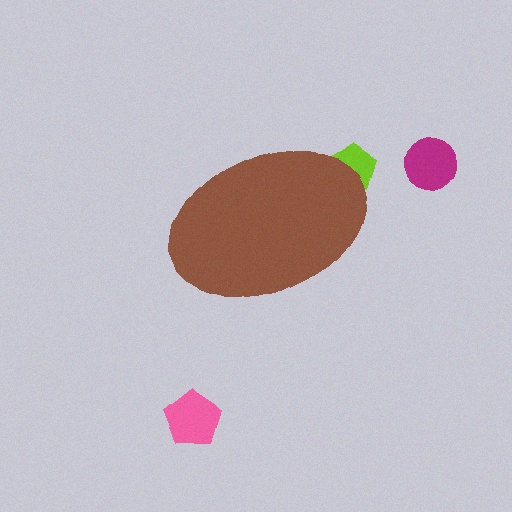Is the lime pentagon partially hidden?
Yes, the lime pentagon is partially hidden behind the brown ellipse.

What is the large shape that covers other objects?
A brown ellipse.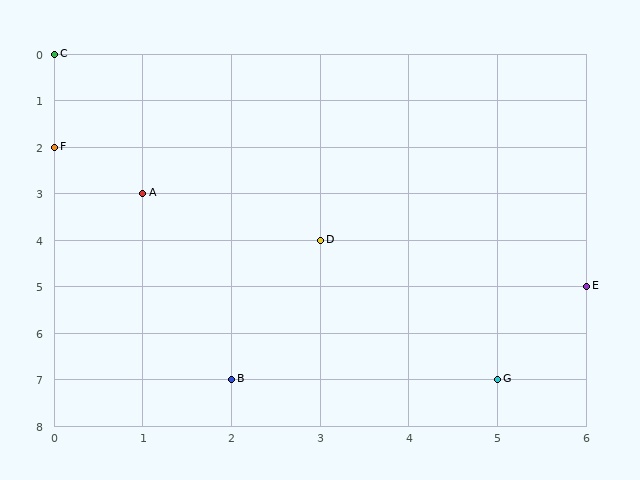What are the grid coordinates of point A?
Point A is at grid coordinates (1, 3).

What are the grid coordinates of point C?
Point C is at grid coordinates (0, 0).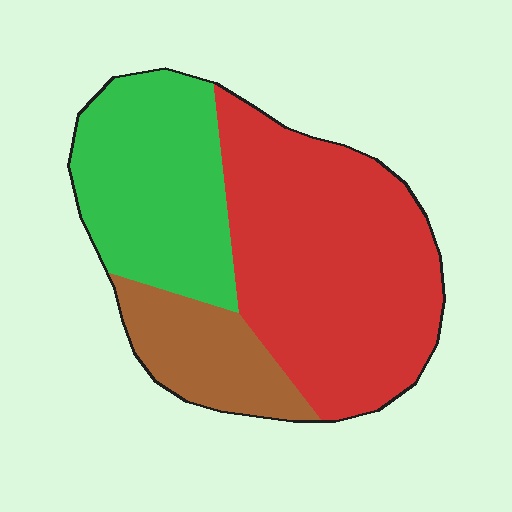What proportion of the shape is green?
Green covers 32% of the shape.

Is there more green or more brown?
Green.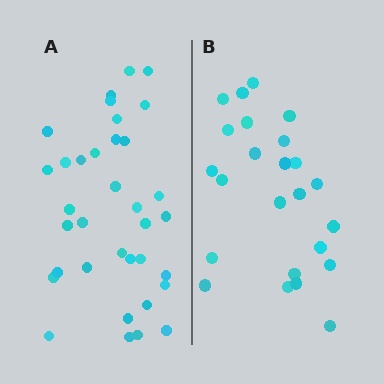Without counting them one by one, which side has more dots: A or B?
Region A (the left region) has more dots.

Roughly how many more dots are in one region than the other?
Region A has roughly 12 or so more dots than region B.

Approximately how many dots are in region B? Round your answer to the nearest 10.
About 20 dots. (The exact count is 24, which rounds to 20.)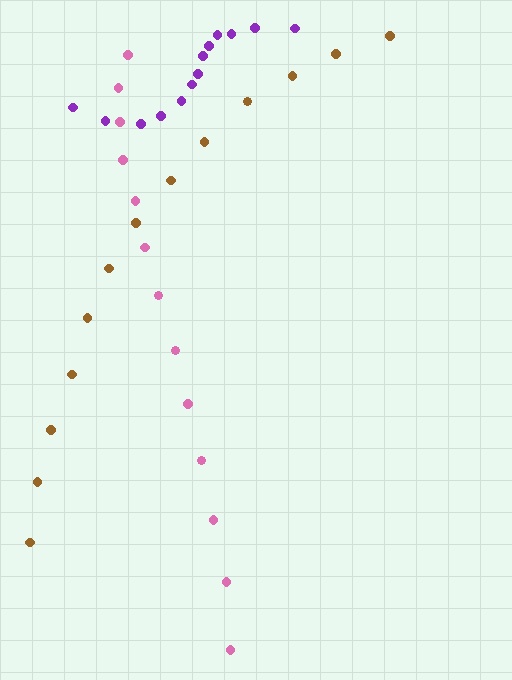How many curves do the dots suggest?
There are 3 distinct paths.